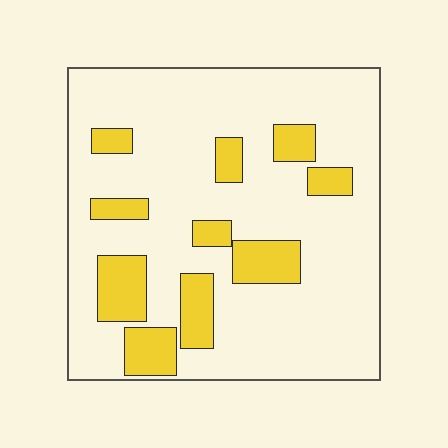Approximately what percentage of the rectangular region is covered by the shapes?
Approximately 20%.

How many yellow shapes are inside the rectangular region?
10.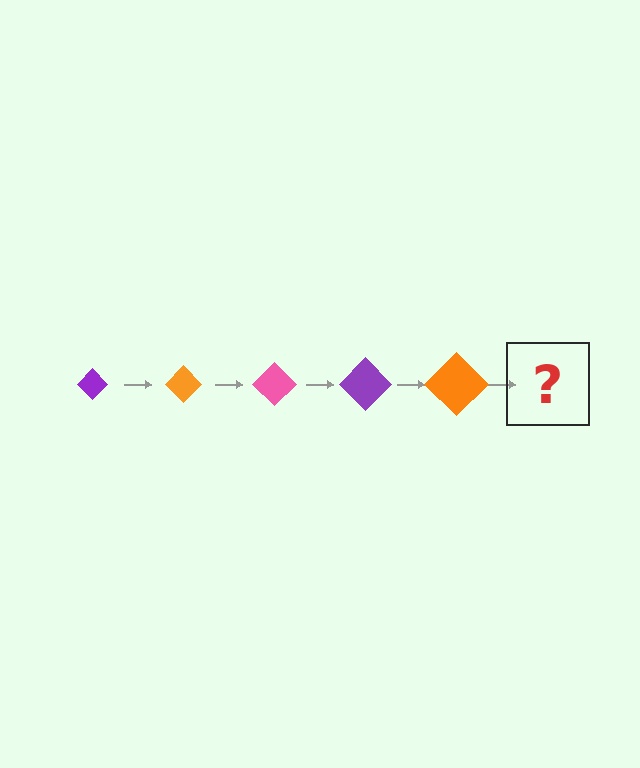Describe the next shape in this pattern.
It should be a pink diamond, larger than the previous one.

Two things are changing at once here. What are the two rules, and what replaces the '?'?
The two rules are that the diamond grows larger each step and the color cycles through purple, orange, and pink. The '?' should be a pink diamond, larger than the previous one.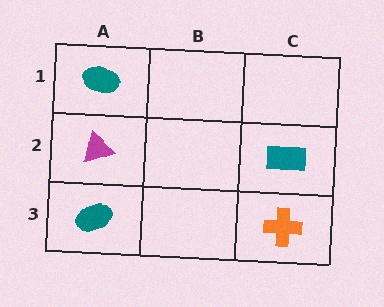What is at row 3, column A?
A teal ellipse.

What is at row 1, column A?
A teal ellipse.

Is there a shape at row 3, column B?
No, that cell is empty.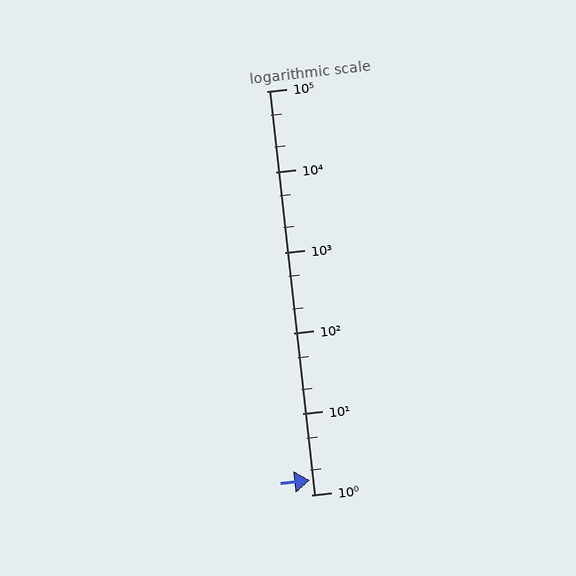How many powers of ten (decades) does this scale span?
The scale spans 5 decades, from 1 to 100000.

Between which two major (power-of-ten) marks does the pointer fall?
The pointer is between 1 and 10.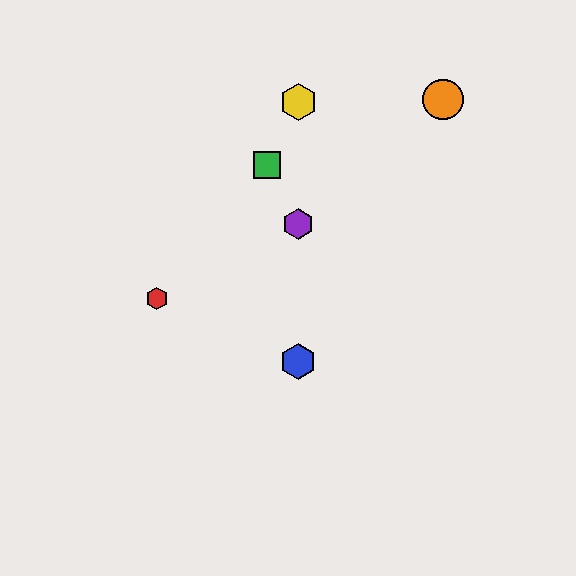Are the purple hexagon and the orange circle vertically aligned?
No, the purple hexagon is at x≈298 and the orange circle is at x≈443.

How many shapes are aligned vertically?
3 shapes (the blue hexagon, the yellow hexagon, the purple hexagon) are aligned vertically.